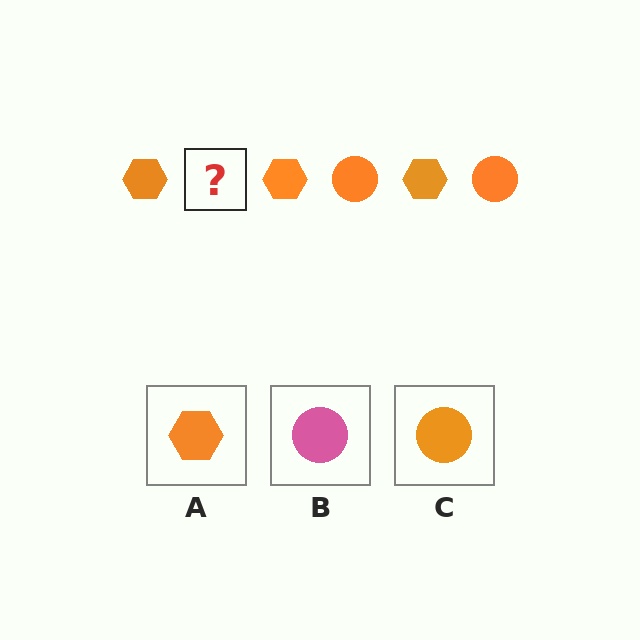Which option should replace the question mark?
Option C.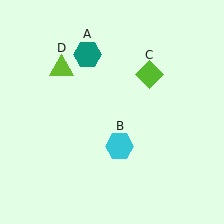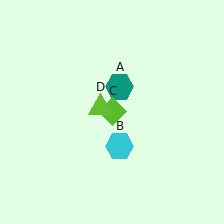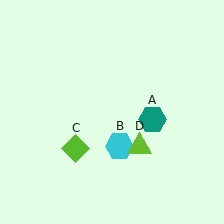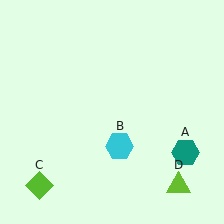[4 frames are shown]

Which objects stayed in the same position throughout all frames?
Cyan hexagon (object B) remained stationary.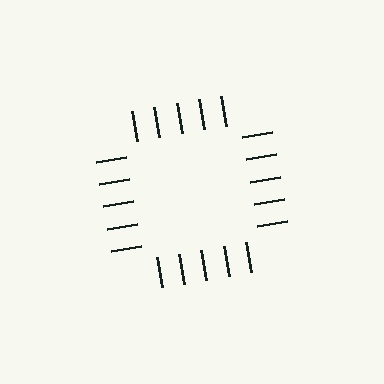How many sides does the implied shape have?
4 sides — the line-ends trace a square.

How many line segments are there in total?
20 — 5 along each of the 4 edges.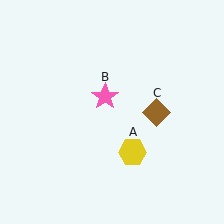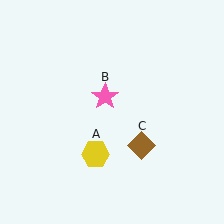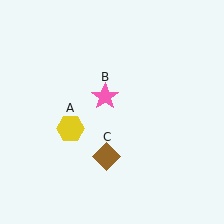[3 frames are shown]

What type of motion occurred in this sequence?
The yellow hexagon (object A), brown diamond (object C) rotated clockwise around the center of the scene.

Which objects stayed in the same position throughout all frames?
Pink star (object B) remained stationary.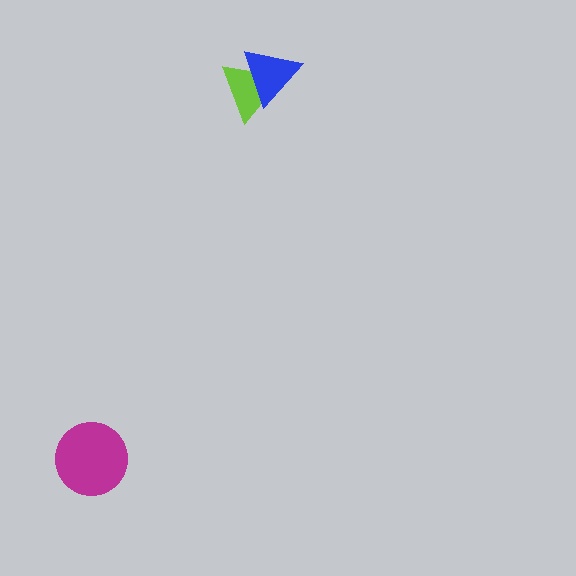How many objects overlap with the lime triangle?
1 object overlaps with the lime triangle.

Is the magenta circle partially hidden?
No, no other shape covers it.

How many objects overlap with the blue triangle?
1 object overlaps with the blue triangle.